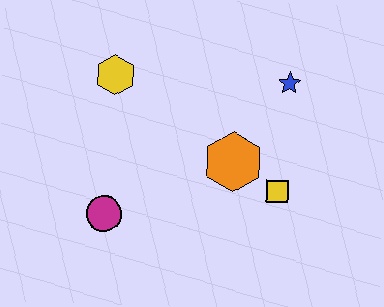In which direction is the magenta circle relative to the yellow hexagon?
The magenta circle is below the yellow hexagon.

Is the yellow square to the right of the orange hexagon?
Yes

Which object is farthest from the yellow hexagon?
The yellow square is farthest from the yellow hexagon.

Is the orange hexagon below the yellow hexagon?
Yes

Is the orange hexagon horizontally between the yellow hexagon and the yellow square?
Yes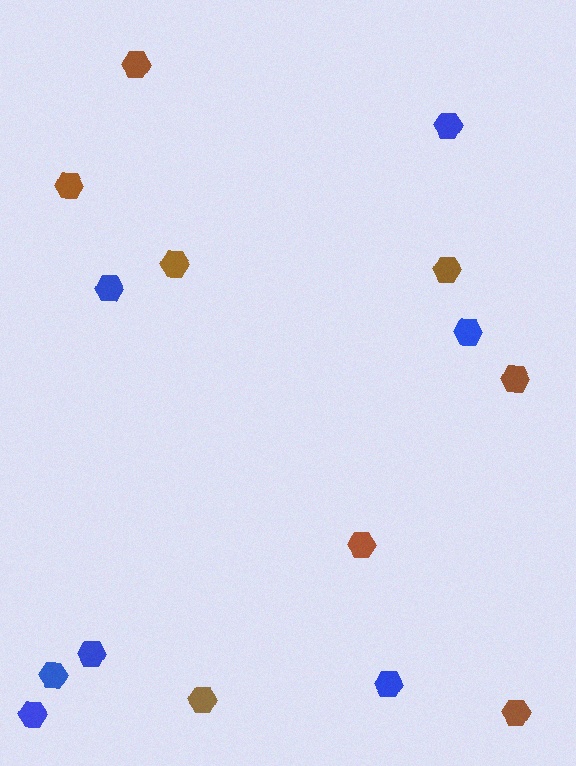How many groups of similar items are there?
There are 2 groups: one group of blue hexagons (7) and one group of brown hexagons (8).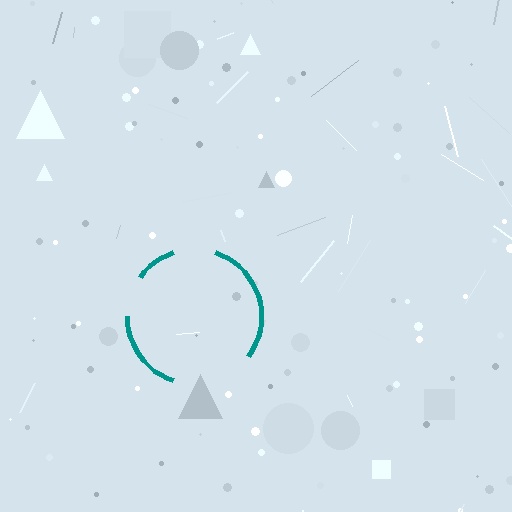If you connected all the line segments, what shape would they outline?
They would outline a circle.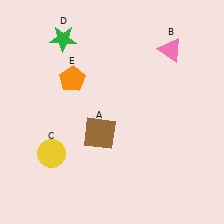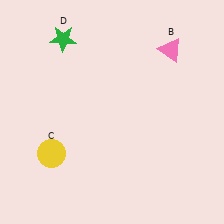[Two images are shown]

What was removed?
The brown square (A), the orange pentagon (E) were removed in Image 2.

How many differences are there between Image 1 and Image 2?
There are 2 differences between the two images.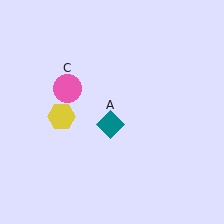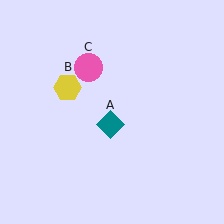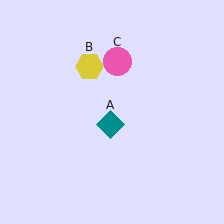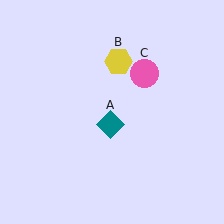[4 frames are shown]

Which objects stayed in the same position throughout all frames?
Teal diamond (object A) remained stationary.